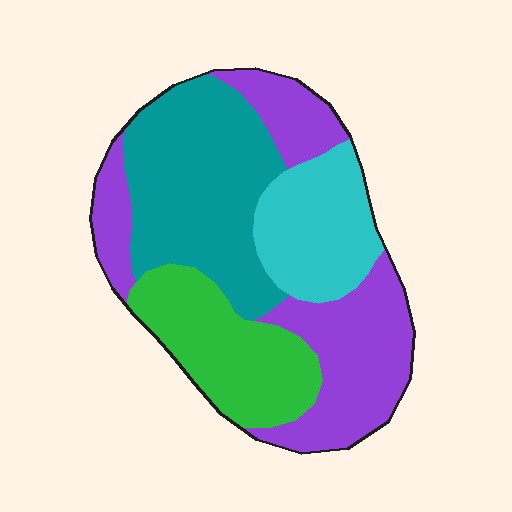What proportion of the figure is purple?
Purple takes up about one third (1/3) of the figure.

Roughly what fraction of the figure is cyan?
Cyan takes up less than a quarter of the figure.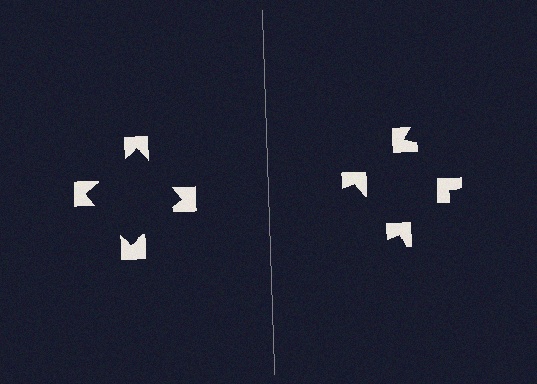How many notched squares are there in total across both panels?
8 — 4 on each side.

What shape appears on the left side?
An illusory square.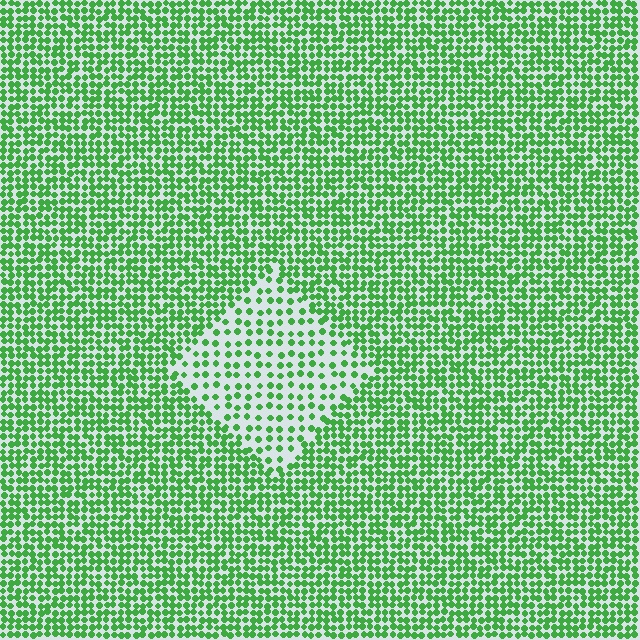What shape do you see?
I see a diamond.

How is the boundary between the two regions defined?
The boundary is defined by a change in element density (approximately 2.1x ratio). All elements are the same color, size, and shape.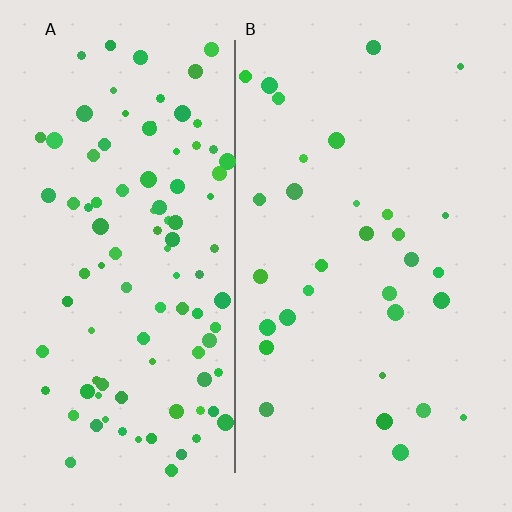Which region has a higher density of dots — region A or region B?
A (the left).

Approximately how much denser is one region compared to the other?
Approximately 3.1× — region A over region B.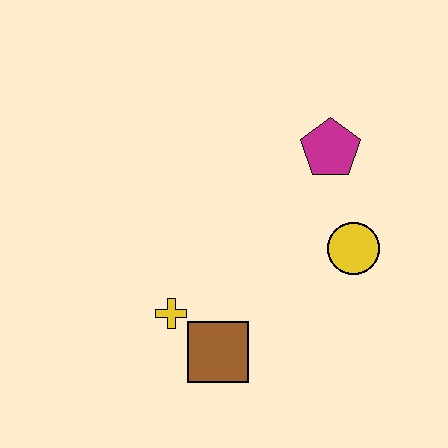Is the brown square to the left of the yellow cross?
No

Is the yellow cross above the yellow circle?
No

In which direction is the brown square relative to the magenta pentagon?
The brown square is below the magenta pentagon.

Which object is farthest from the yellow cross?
The magenta pentagon is farthest from the yellow cross.